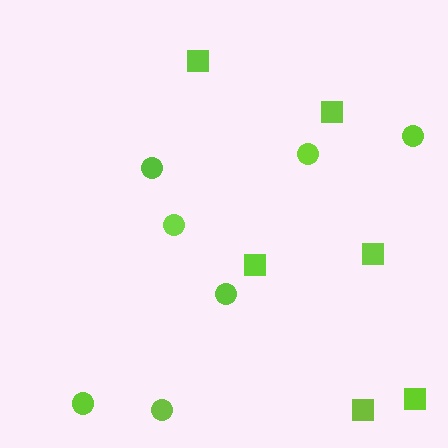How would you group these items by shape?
There are 2 groups: one group of circles (7) and one group of squares (6).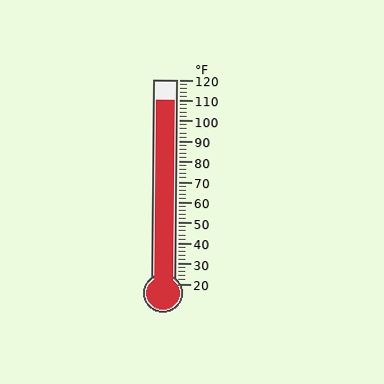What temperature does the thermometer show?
The thermometer shows approximately 110°F.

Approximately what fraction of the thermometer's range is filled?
The thermometer is filled to approximately 90% of its range.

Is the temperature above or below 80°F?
The temperature is above 80°F.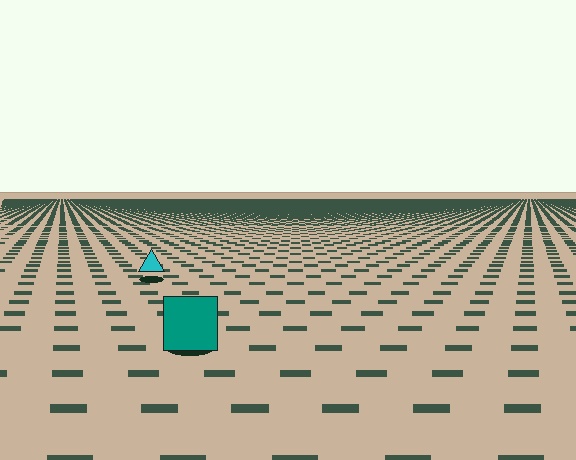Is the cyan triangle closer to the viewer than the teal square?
No. The teal square is closer — you can tell from the texture gradient: the ground texture is coarser near it.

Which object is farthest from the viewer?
The cyan triangle is farthest from the viewer. It appears smaller and the ground texture around it is denser.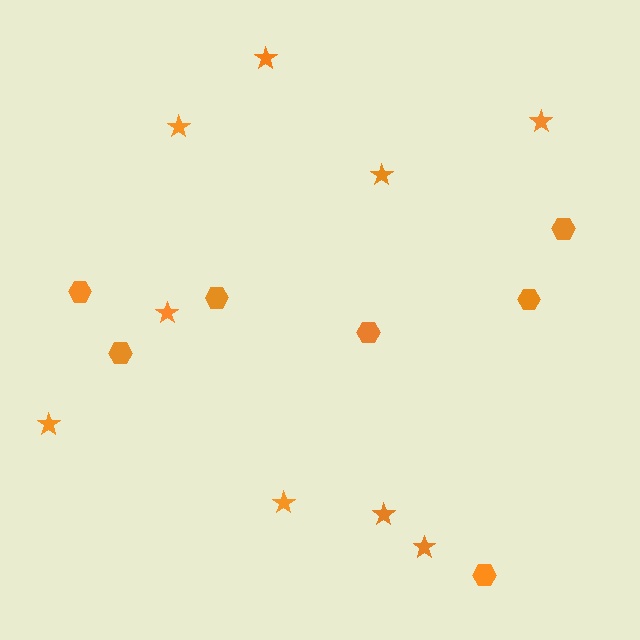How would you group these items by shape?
There are 2 groups: one group of stars (9) and one group of hexagons (7).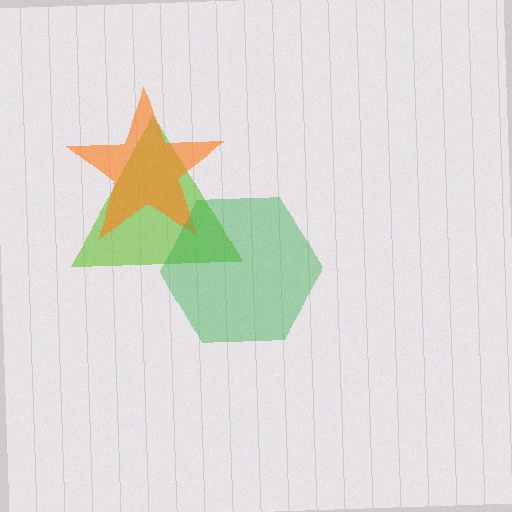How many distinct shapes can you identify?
There are 3 distinct shapes: a lime triangle, an orange star, a green hexagon.